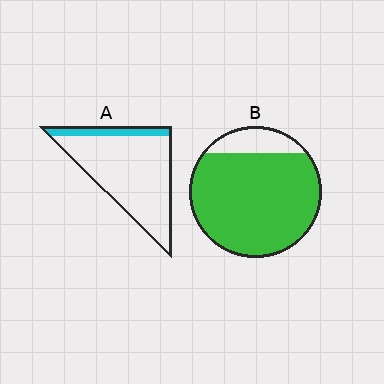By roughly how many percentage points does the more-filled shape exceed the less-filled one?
By roughly 70 percentage points (B over A).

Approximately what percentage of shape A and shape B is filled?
A is approximately 15% and B is approximately 85%.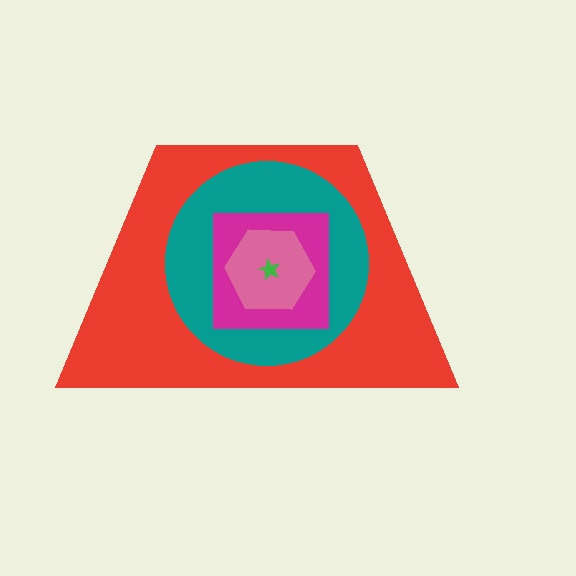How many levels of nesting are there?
5.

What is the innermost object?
The green star.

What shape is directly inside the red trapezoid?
The teal circle.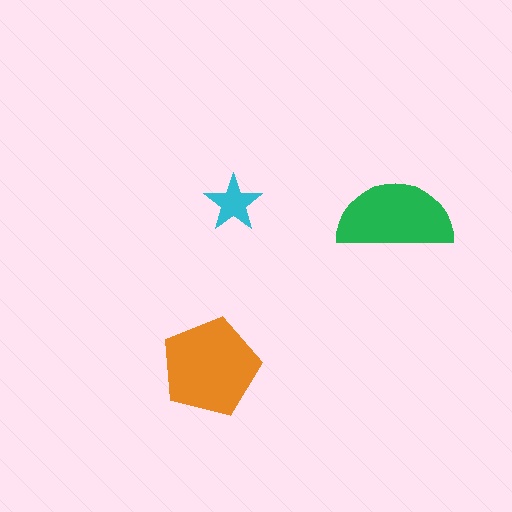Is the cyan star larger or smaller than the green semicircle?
Smaller.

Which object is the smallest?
The cyan star.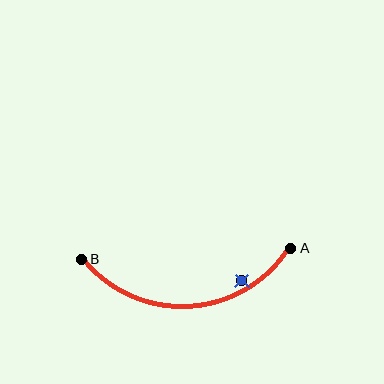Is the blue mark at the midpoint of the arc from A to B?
No — the blue mark does not lie on the arc at all. It sits slightly inside the curve.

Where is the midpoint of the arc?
The arc midpoint is the point on the curve farthest from the straight line joining A and B. It sits below that line.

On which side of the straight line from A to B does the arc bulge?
The arc bulges below the straight line connecting A and B.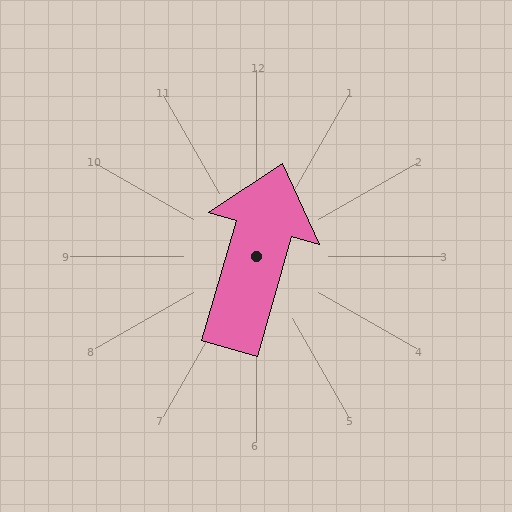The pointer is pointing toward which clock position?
Roughly 1 o'clock.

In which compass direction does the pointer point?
North.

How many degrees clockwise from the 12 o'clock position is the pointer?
Approximately 16 degrees.